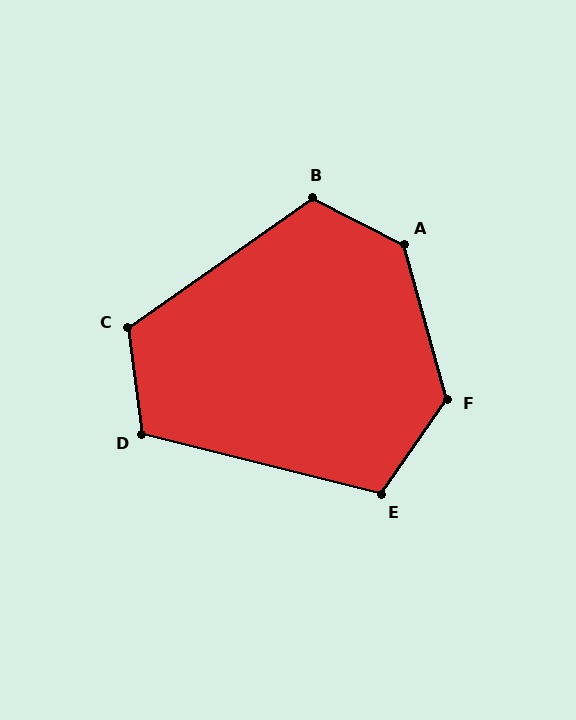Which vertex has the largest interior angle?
A, at approximately 132 degrees.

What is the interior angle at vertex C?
Approximately 117 degrees (obtuse).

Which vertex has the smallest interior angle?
E, at approximately 110 degrees.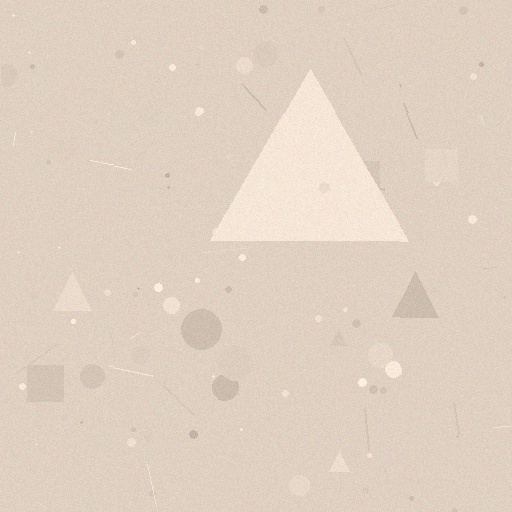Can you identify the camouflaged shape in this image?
The camouflaged shape is a triangle.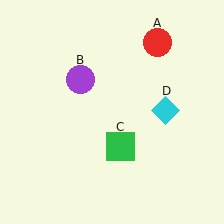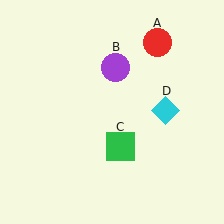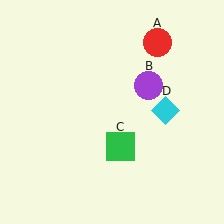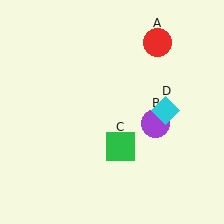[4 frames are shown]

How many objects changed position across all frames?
1 object changed position: purple circle (object B).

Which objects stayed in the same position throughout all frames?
Red circle (object A) and green square (object C) and cyan diamond (object D) remained stationary.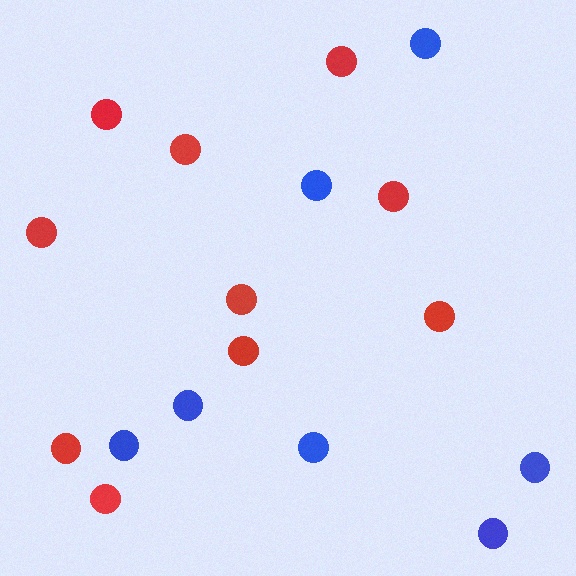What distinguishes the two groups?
There are 2 groups: one group of blue circles (7) and one group of red circles (10).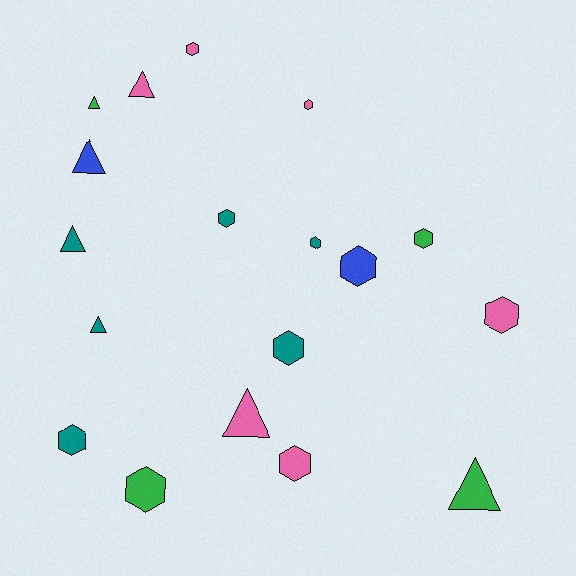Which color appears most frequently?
Pink, with 6 objects.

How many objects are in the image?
There are 18 objects.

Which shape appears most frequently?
Hexagon, with 11 objects.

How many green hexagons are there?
There are 2 green hexagons.